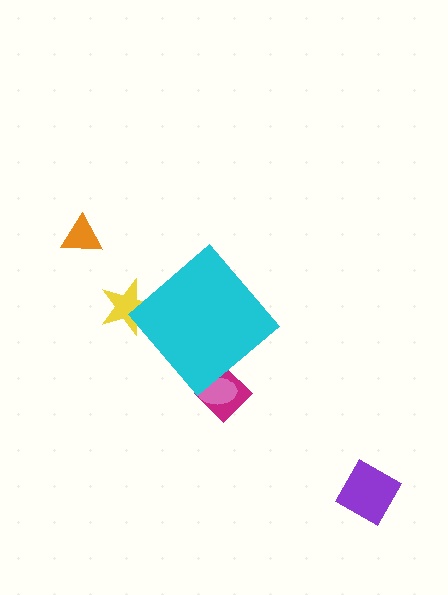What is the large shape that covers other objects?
A cyan diamond.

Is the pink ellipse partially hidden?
Yes, the pink ellipse is partially hidden behind the cyan diamond.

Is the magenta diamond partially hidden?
Yes, the magenta diamond is partially hidden behind the cyan diamond.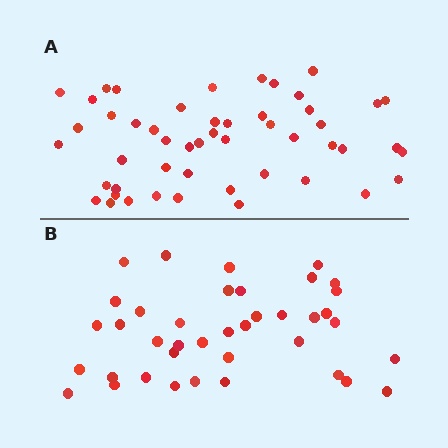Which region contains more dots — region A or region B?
Region A (the top region) has more dots.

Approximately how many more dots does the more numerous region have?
Region A has roughly 12 or so more dots than region B.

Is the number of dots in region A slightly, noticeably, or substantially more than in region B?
Region A has noticeably more, but not dramatically so. The ratio is roughly 1.3 to 1.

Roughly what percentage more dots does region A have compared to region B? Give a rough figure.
About 30% more.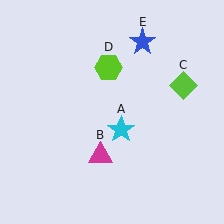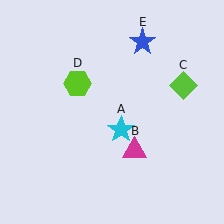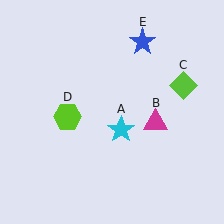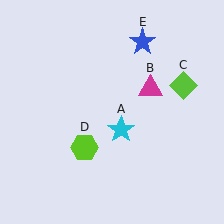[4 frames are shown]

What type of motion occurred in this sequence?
The magenta triangle (object B), lime hexagon (object D) rotated counterclockwise around the center of the scene.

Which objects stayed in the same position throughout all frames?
Cyan star (object A) and lime diamond (object C) and blue star (object E) remained stationary.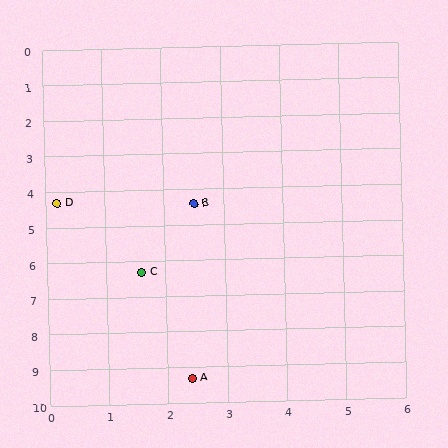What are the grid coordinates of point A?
Point A is at approximately (2.4, 9.3).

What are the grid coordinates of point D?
Point D is at approximately (0.2, 4.3).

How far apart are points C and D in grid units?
Points C and D are about 2.4 grid units apart.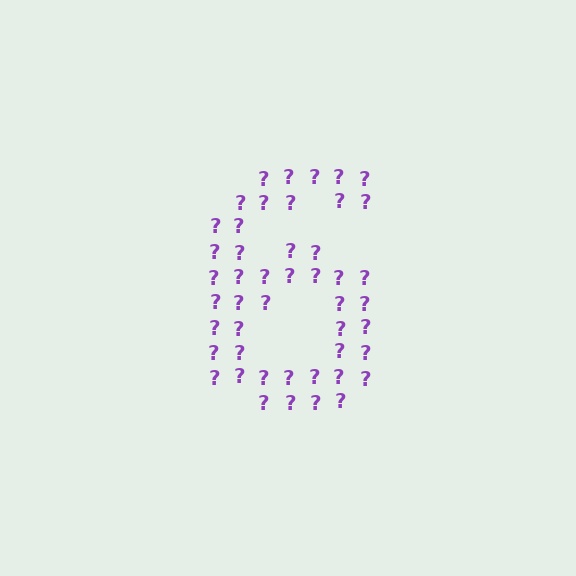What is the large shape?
The large shape is the digit 6.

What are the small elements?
The small elements are question marks.